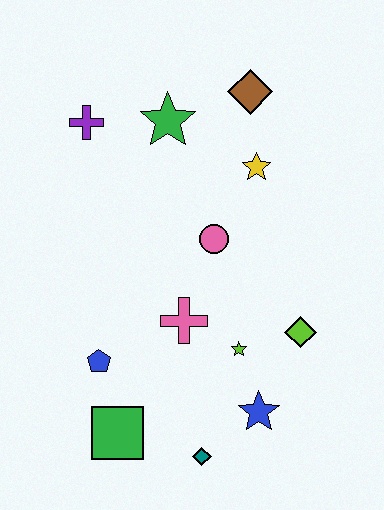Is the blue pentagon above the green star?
No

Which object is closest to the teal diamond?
The blue star is closest to the teal diamond.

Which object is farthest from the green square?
The brown diamond is farthest from the green square.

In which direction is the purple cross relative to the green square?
The purple cross is above the green square.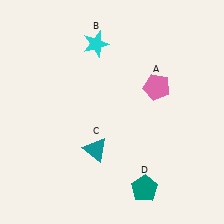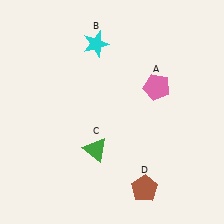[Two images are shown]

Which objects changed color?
C changed from teal to green. D changed from teal to brown.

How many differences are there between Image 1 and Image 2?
There are 2 differences between the two images.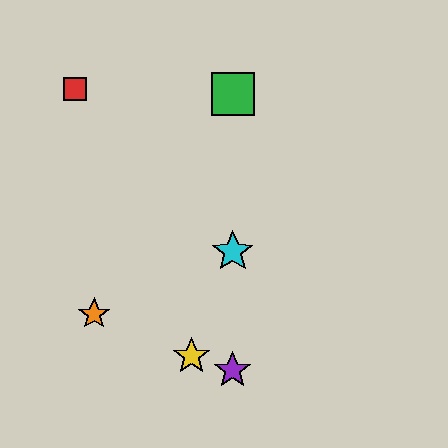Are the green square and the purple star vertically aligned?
Yes, both are at x≈233.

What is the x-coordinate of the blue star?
The blue star is at x≈233.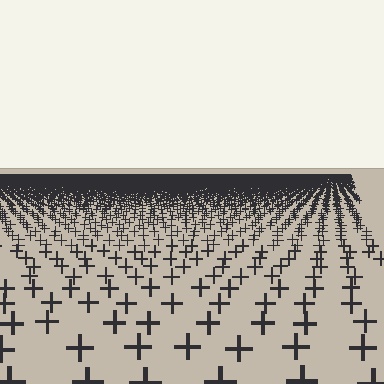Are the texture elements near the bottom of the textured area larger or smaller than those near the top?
Larger. Near the bottom, elements are closer to the viewer and appear at a bigger on-screen size.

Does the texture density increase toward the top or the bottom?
Density increases toward the top.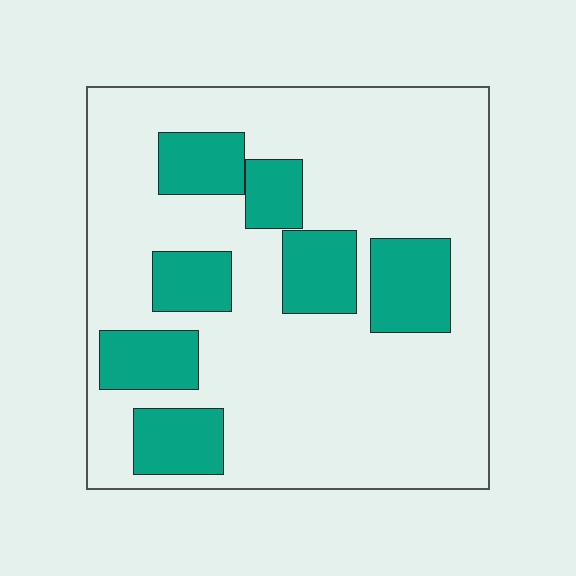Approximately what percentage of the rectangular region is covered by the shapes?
Approximately 25%.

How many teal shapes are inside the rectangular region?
7.